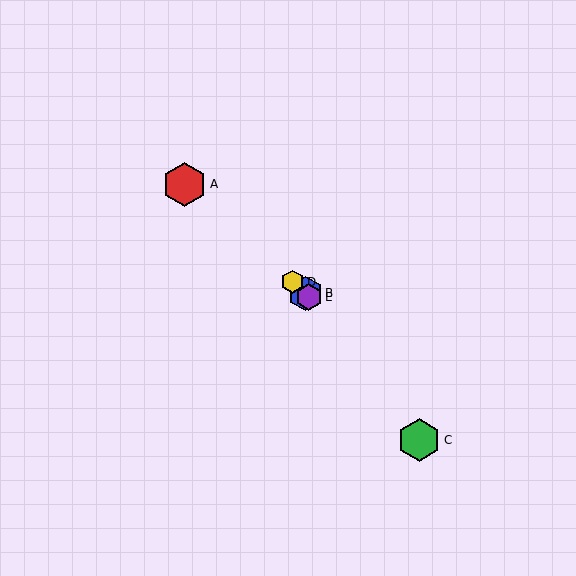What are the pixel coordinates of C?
Object C is at (419, 440).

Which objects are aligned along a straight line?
Objects A, B, D, E are aligned along a straight line.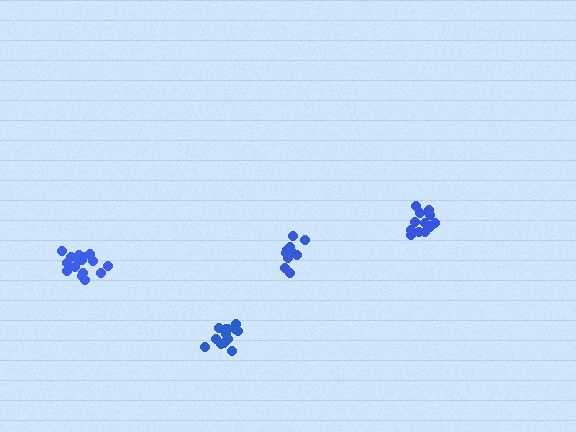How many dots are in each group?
Group 1: 16 dots, Group 2: 10 dots, Group 3: 14 dots, Group 4: 13 dots (53 total).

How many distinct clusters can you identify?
There are 4 distinct clusters.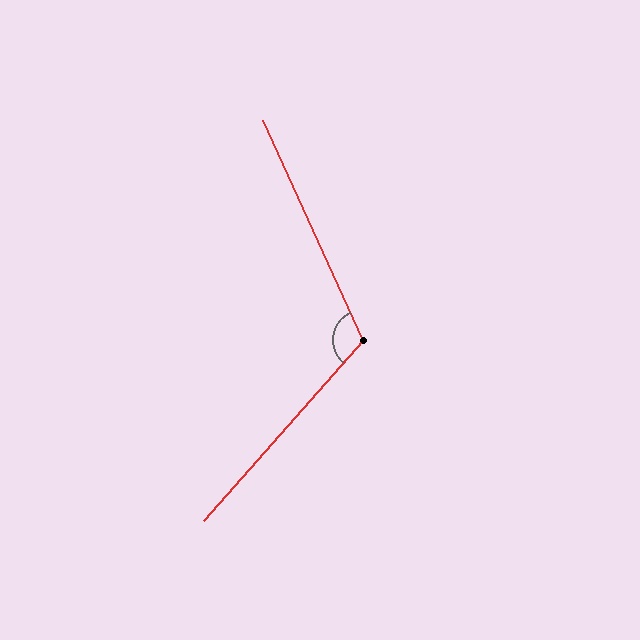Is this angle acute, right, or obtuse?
It is obtuse.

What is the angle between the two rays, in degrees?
Approximately 114 degrees.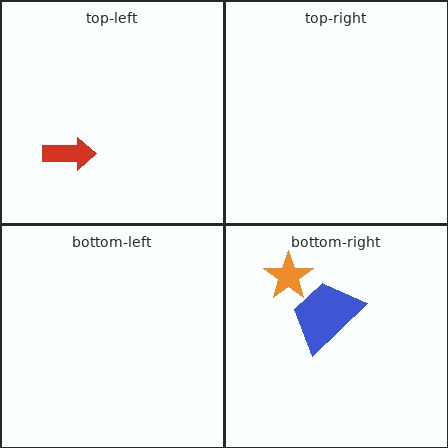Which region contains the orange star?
The bottom-right region.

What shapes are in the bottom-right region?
The blue trapezoid, the orange star.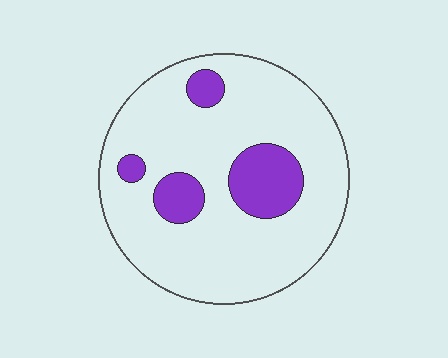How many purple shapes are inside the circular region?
4.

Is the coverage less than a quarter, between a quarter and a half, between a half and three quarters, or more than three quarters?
Less than a quarter.